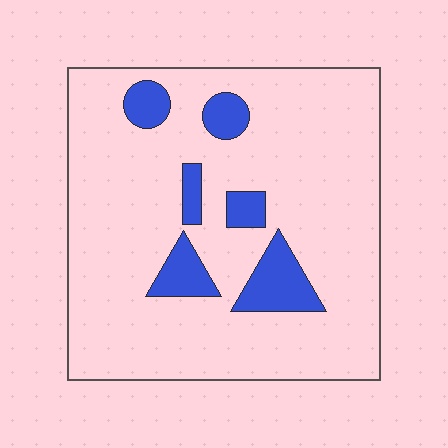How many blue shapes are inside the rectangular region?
6.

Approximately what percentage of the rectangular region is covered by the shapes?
Approximately 15%.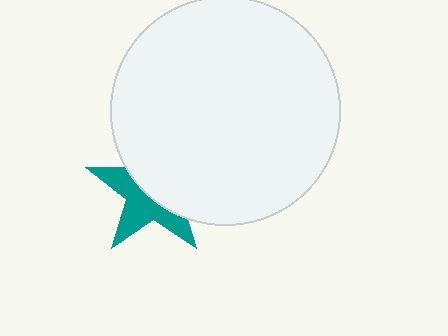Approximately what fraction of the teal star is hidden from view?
Roughly 54% of the teal star is hidden behind the white circle.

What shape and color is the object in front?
The object in front is a white circle.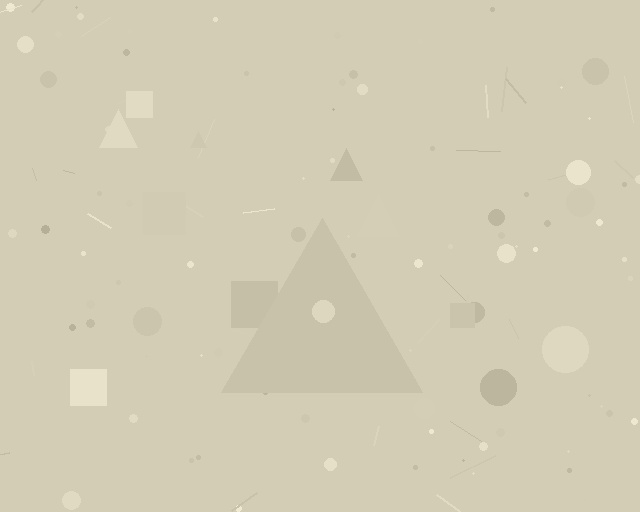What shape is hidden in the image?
A triangle is hidden in the image.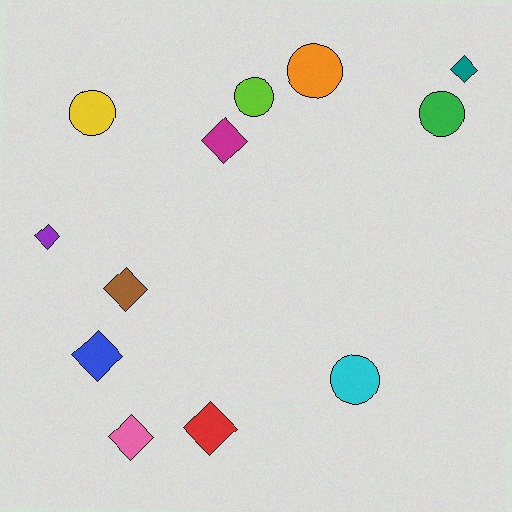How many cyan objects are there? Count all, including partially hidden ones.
There is 1 cyan object.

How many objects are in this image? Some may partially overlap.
There are 12 objects.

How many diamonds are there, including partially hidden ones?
There are 7 diamonds.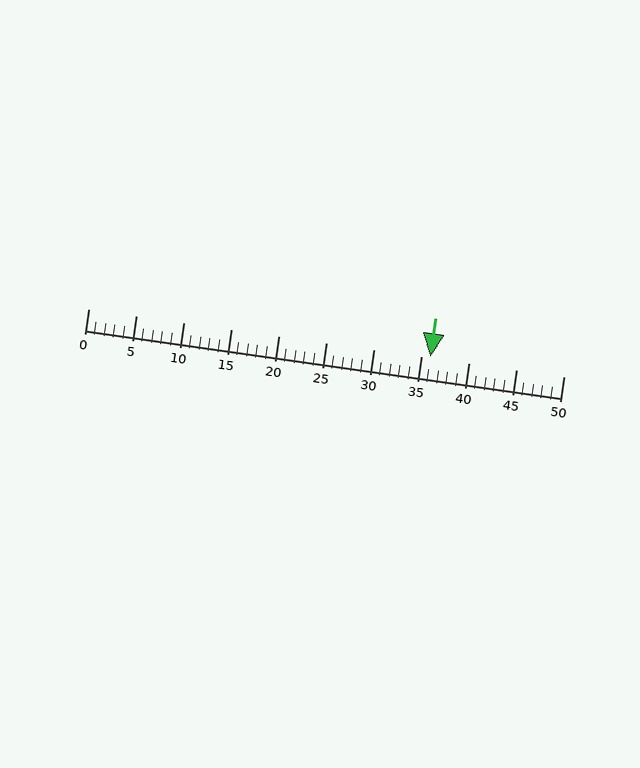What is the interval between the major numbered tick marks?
The major tick marks are spaced 5 units apart.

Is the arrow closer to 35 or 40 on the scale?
The arrow is closer to 35.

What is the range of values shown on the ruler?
The ruler shows values from 0 to 50.